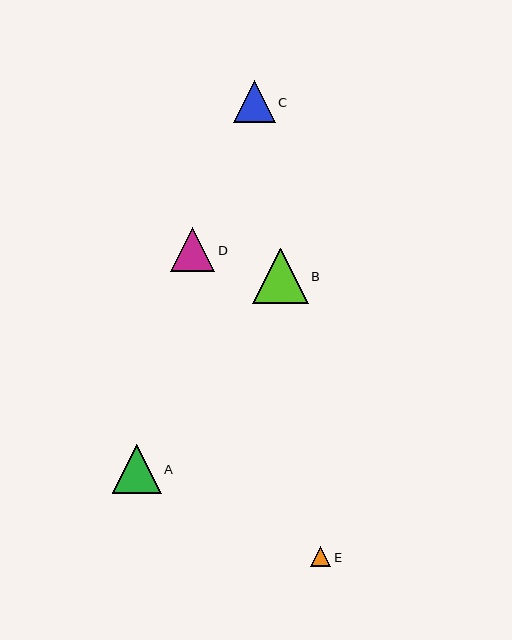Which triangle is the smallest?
Triangle E is the smallest with a size of approximately 20 pixels.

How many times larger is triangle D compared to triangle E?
Triangle D is approximately 2.2 times the size of triangle E.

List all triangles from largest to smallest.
From largest to smallest: B, A, D, C, E.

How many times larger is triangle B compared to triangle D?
Triangle B is approximately 1.3 times the size of triangle D.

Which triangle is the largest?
Triangle B is the largest with a size of approximately 56 pixels.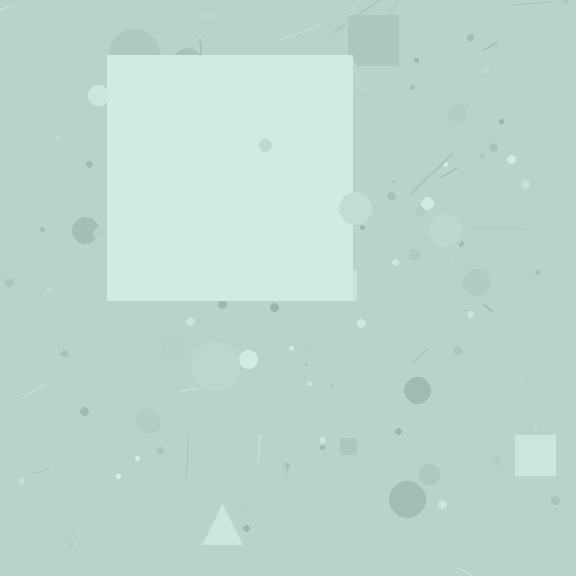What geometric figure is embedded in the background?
A square is embedded in the background.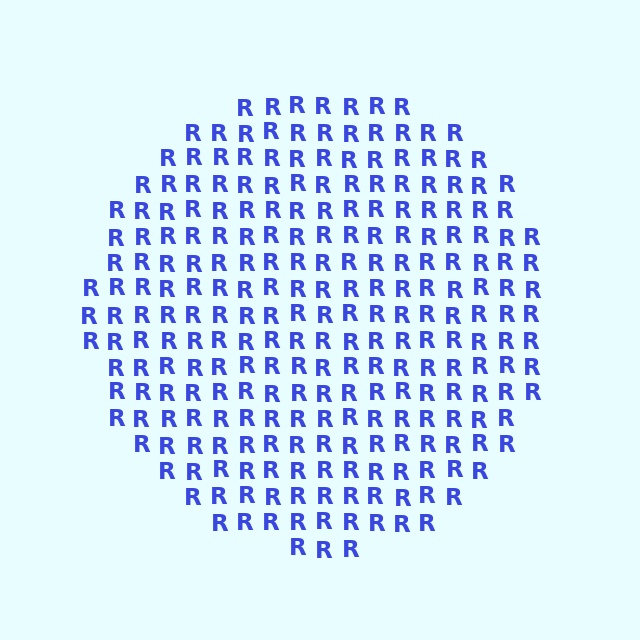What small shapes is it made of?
It is made of small letter R's.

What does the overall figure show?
The overall figure shows a circle.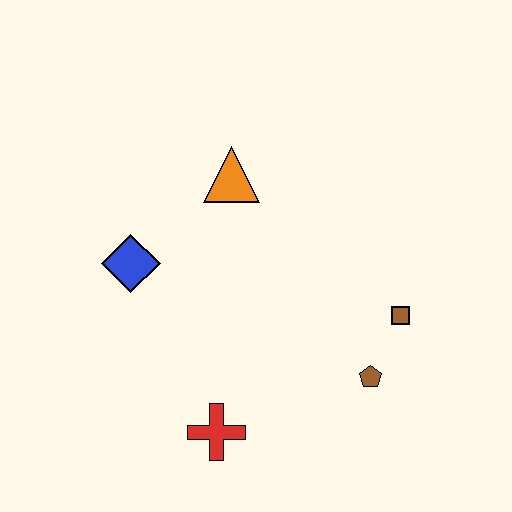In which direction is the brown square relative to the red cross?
The brown square is to the right of the red cross.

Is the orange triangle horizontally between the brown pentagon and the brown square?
No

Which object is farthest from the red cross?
The orange triangle is farthest from the red cross.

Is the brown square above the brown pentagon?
Yes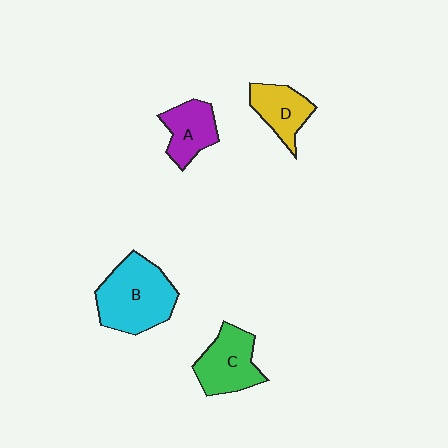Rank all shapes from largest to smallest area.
From largest to smallest: B (cyan), C (green), D (yellow), A (purple).